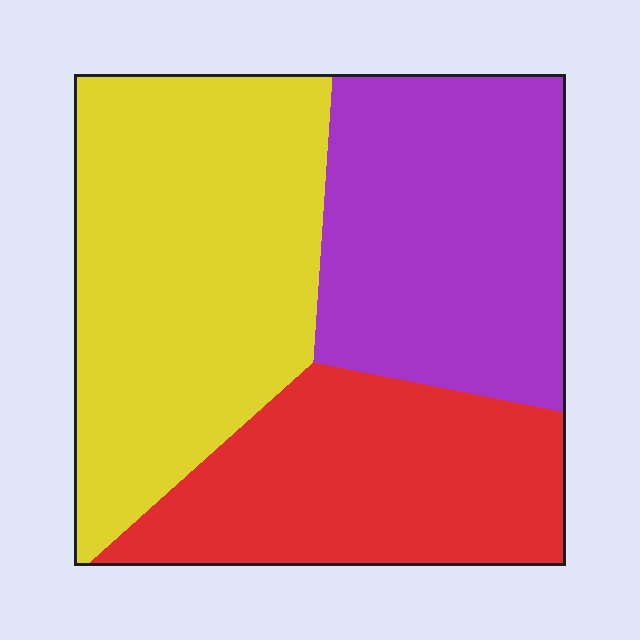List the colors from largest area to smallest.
From largest to smallest: yellow, purple, red.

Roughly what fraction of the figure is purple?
Purple covers roughly 30% of the figure.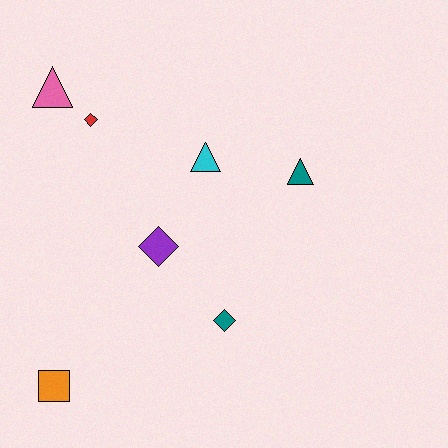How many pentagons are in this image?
There are no pentagons.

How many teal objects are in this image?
There are 2 teal objects.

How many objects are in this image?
There are 7 objects.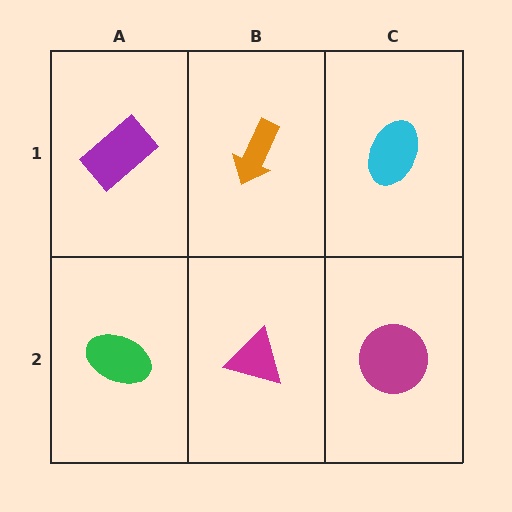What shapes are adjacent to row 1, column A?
A green ellipse (row 2, column A), an orange arrow (row 1, column B).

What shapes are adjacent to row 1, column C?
A magenta circle (row 2, column C), an orange arrow (row 1, column B).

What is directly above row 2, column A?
A purple rectangle.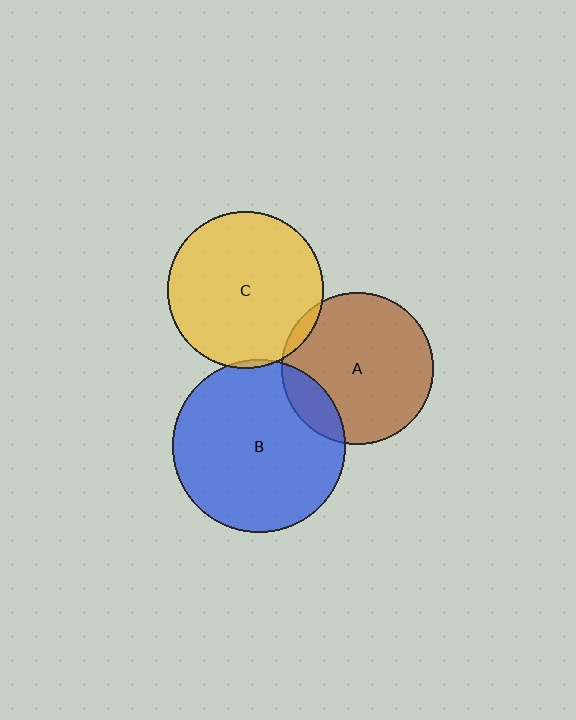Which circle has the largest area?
Circle B (blue).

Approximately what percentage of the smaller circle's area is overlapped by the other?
Approximately 15%.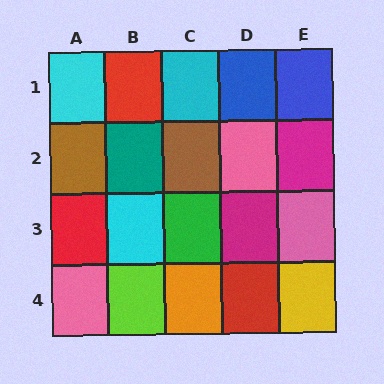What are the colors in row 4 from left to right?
Pink, lime, orange, red, yellow.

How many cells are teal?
1 cell is teal.